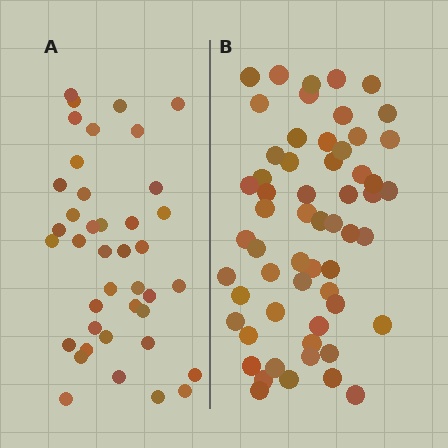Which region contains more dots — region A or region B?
Region B (the right region) has more dots.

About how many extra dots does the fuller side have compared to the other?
Region B has approximately 20 more dots than region A.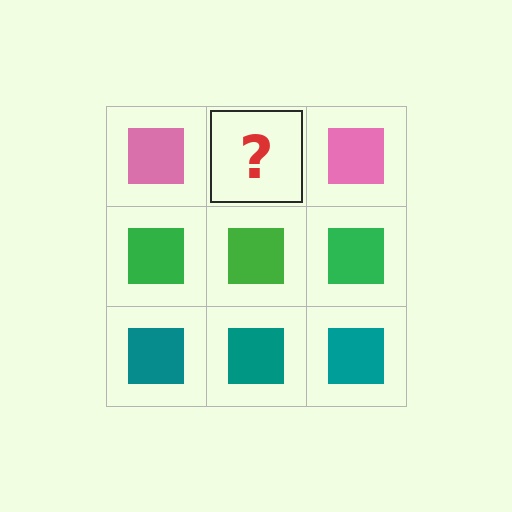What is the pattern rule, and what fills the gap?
The rule is that each row has a consistent color. The gap should be filled with a pink square.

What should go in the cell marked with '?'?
The missing cell should contain a pink square.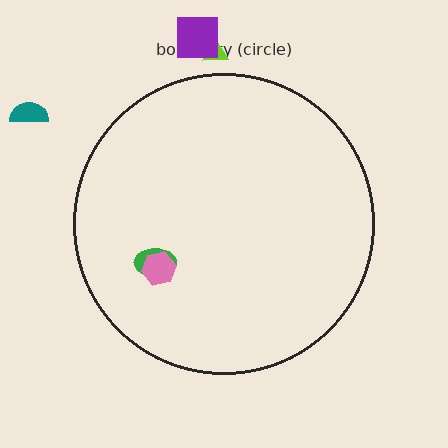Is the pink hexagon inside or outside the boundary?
Inside.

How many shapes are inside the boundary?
2 inside, 3 outside.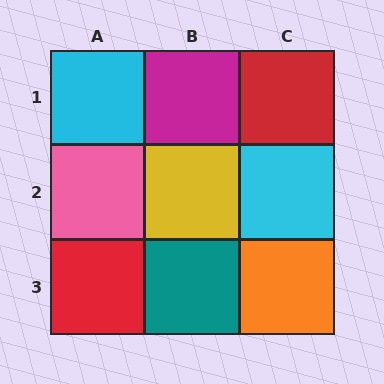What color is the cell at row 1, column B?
Magenta.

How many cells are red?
2 cells are red.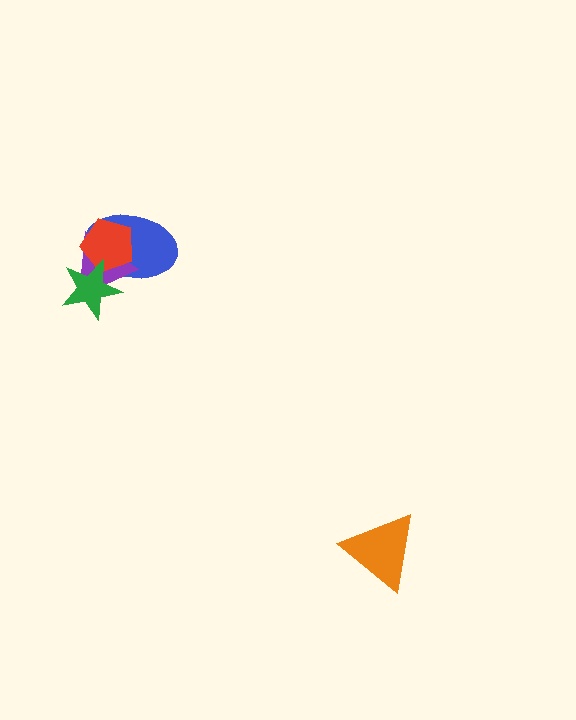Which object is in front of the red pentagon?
The green star is in front of the red pentagon.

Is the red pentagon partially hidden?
Yes, it is partially covered by another shape.